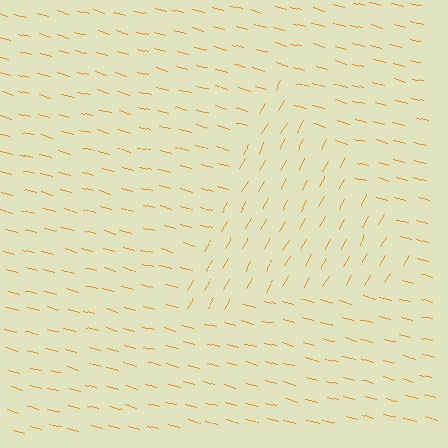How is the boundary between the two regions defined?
The boundary is defined purely by a change in line orientation (approximately 76 degrees difference). All lines are the same color and thickness.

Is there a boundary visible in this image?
Yes, there is a texture boundary formed by a change in line orientation.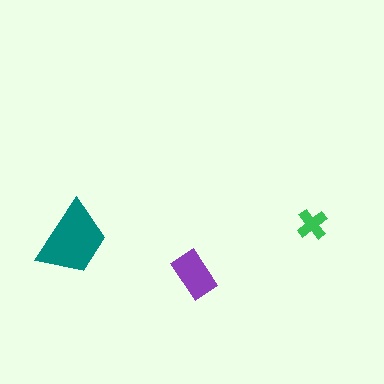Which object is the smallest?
The green cross.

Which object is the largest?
The teal trapezoid.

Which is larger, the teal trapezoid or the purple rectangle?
The teal trapezoid.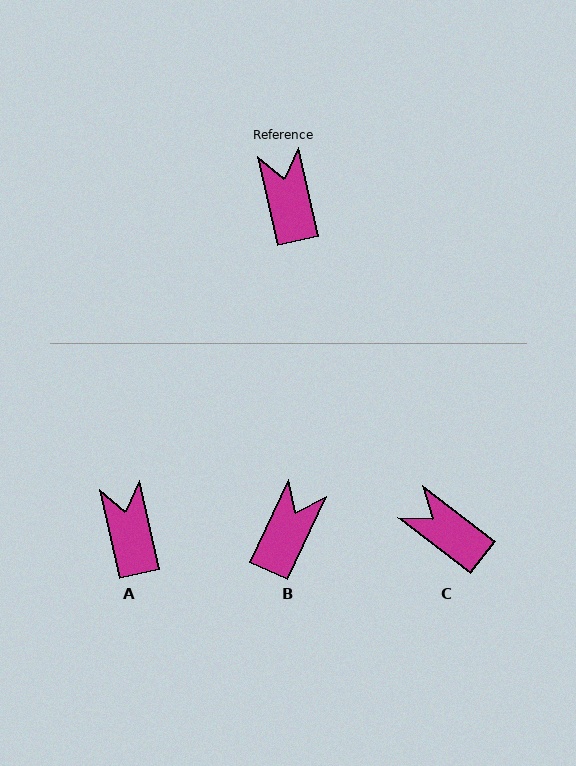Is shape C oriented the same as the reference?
No, it is off by about 40 degrees.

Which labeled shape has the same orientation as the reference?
A.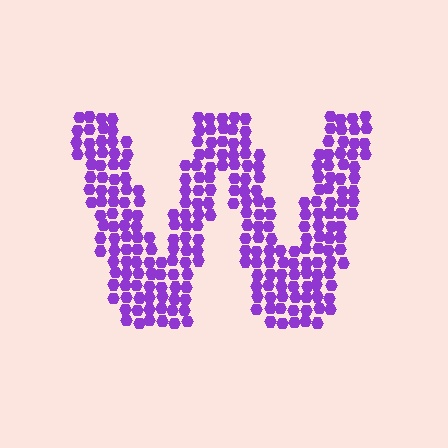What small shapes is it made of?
It is made of small hexagons.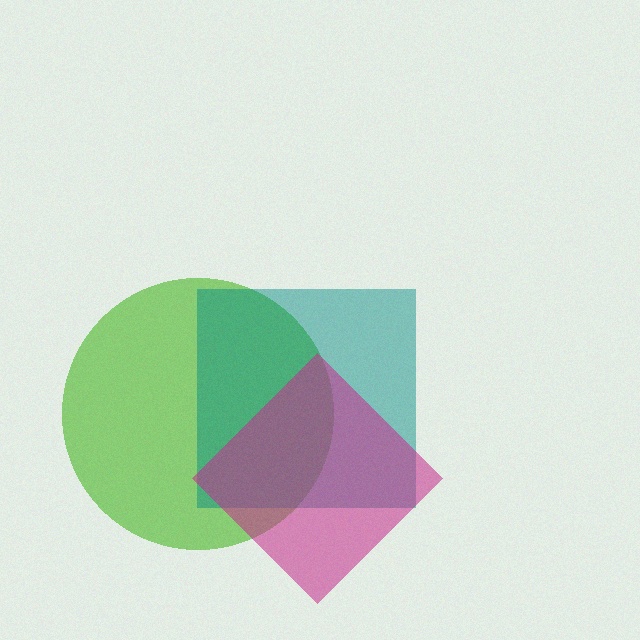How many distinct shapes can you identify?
There are 3 distinct shapes: a lime circle, a teal square, a magenta diamond.